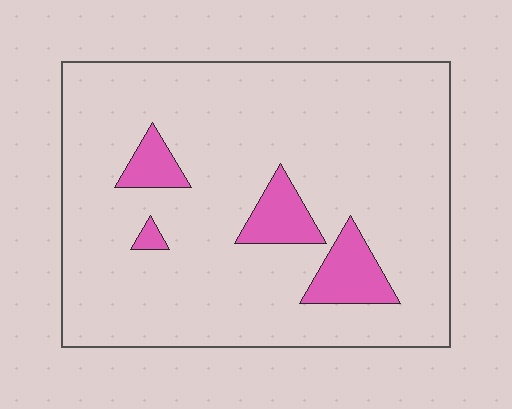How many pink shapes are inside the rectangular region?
4.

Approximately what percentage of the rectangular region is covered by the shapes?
Approximately 10%.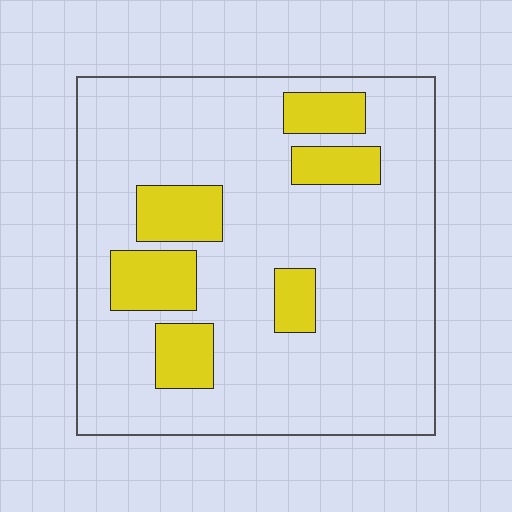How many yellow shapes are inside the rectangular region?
6.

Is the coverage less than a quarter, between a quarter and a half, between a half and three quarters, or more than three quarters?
Less than a quarter.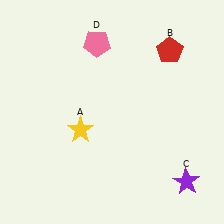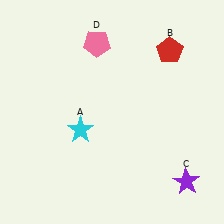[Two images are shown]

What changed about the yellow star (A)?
In Image 1, A is yellow. In Image 2, it changed to cyan.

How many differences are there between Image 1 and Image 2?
There is 1 difference between the two images.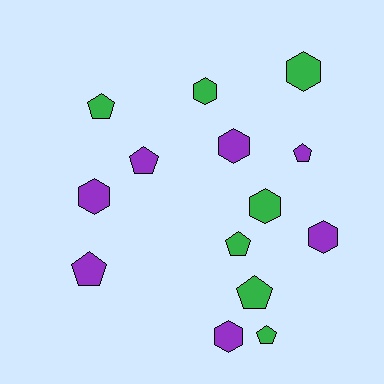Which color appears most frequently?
Green, with 7 objects.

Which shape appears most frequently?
Pentagon, with 7 objects.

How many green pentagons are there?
There are 4 green pentagons.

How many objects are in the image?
There are 14 objects.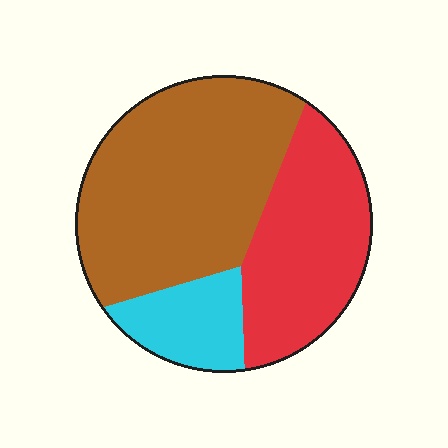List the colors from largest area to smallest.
From largest to smallest: brown, red, cyan.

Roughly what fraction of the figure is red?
Red covers around 35% of the figure.